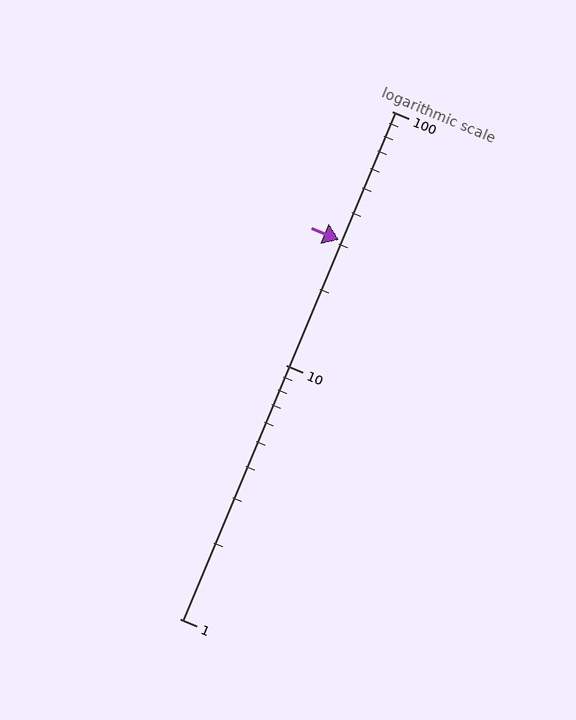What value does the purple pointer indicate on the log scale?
The pointer indicates approximately 31.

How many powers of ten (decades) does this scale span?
The scale spans 2 decades, from 1 to 100.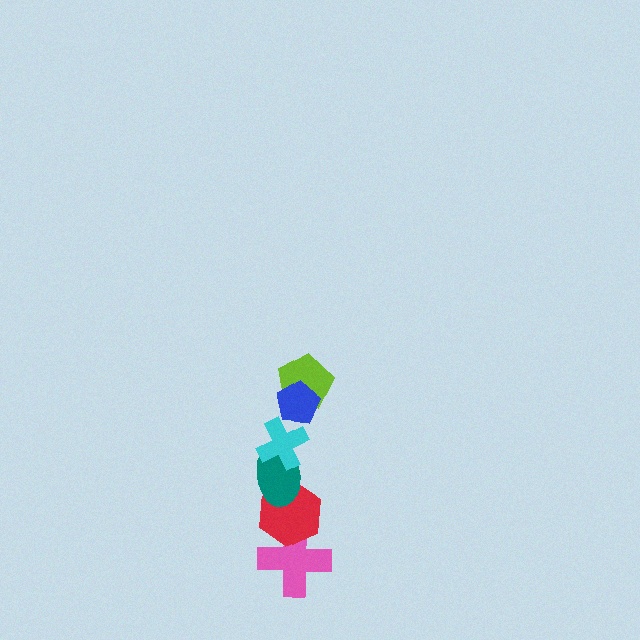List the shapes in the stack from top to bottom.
From top to bottom: the blue pentagon, the lime pentagon, the cyan cross, the teal ellipse, the red hexagon, the pink cross.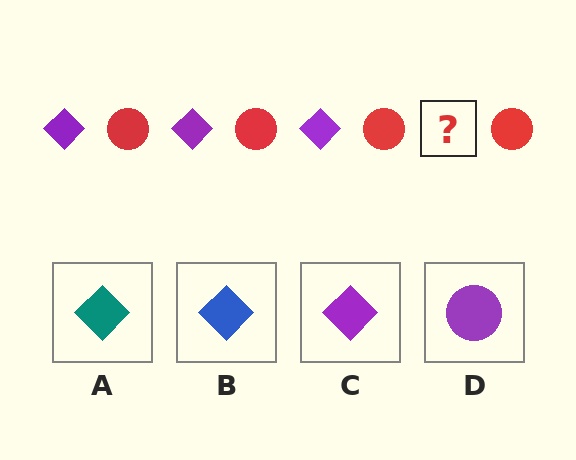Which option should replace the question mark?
Option C.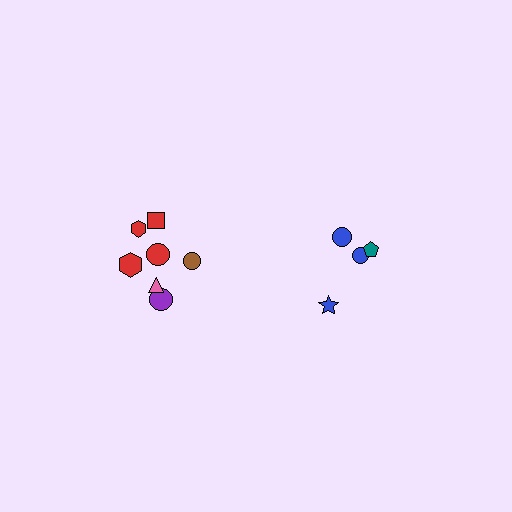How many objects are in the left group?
There are 7 objects.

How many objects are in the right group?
There are 4 objects.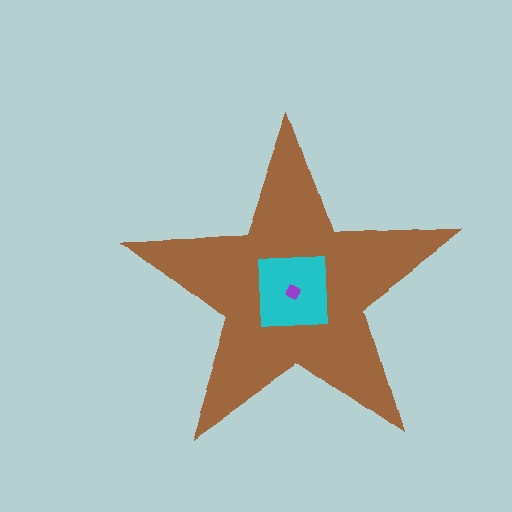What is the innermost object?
The purple diamond.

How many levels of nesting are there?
3.